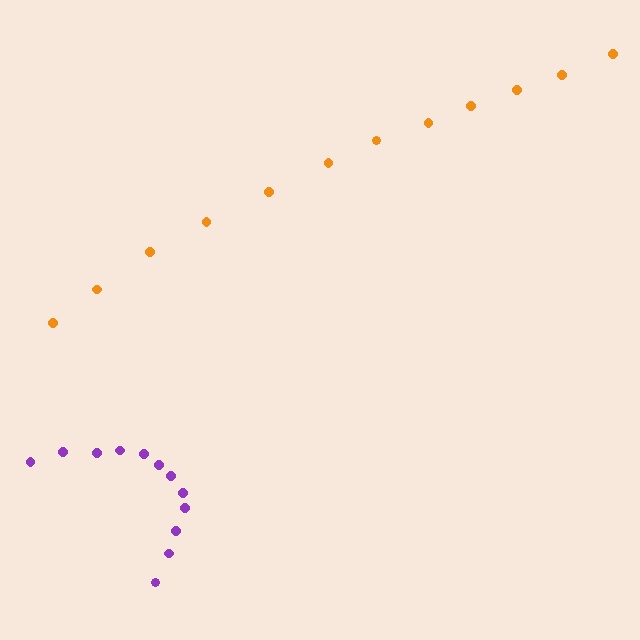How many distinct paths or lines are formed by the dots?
There are 2 distinct paths.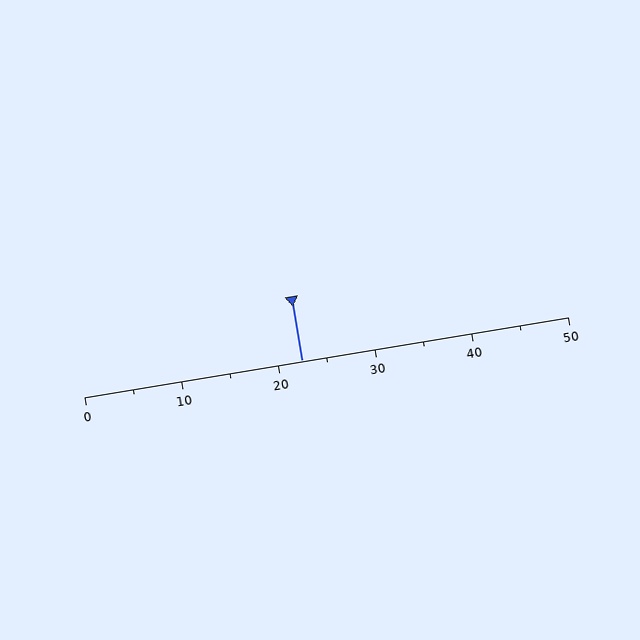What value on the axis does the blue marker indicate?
The marker indicates approximately 22.5.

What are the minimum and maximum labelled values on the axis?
The axis runs from 0 to 50.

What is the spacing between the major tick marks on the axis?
The major ticks are spaced 10 apart.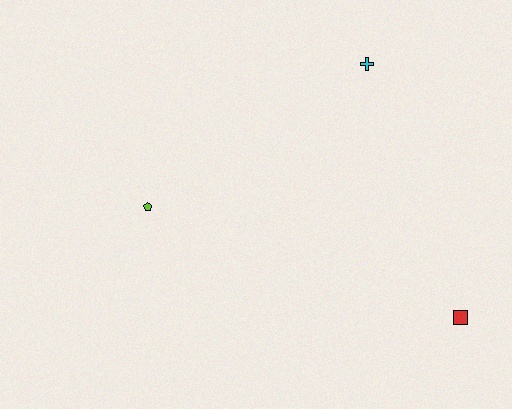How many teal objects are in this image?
There are no teal objects.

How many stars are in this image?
There are no stars.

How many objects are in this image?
There are 3 objects.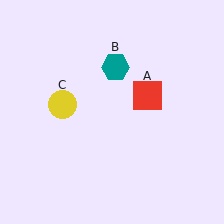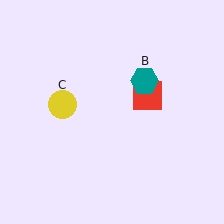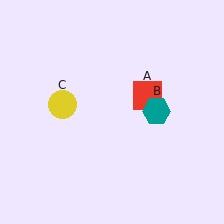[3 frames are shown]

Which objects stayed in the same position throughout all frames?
Red square (object A) and yellow circle (object C) remained stationary.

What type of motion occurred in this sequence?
The teal hexagon (object B) rotated clockwise around the center of the scene.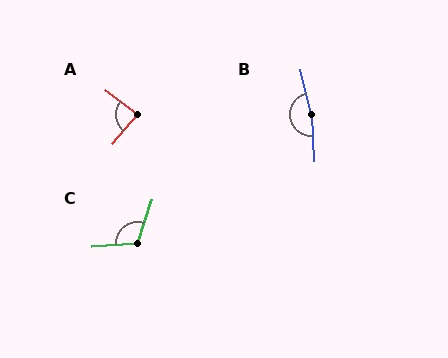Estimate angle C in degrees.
Approximately 112 degrees.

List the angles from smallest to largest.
A (87°), C (112°), B (170°).